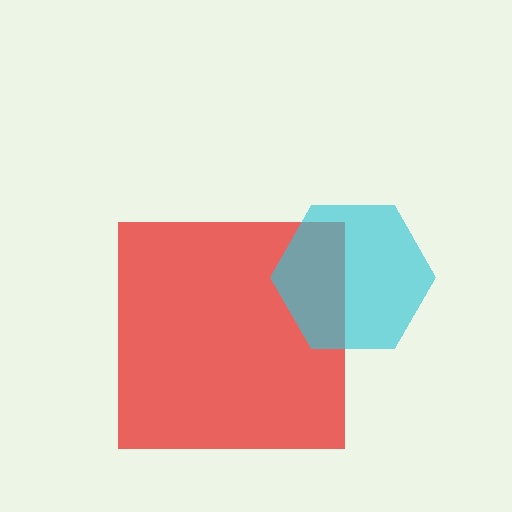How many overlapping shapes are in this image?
There are 2 overlapping shapes in the image.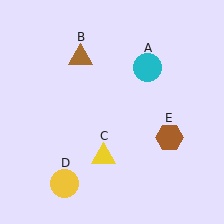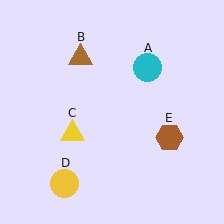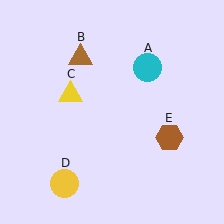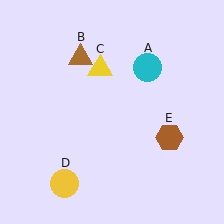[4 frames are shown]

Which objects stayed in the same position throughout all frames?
Cyan circle (object A) and brown triangle (object B) and yellow circle (object D) and brown hexagon (object E) remained stationary.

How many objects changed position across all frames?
1 object changed position: yellow triangle (object C).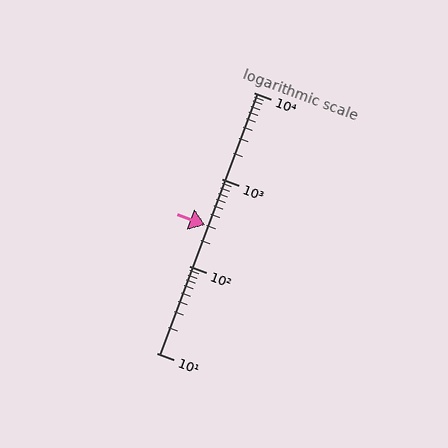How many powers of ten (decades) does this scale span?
The scale spans 3 decades, from 10 to 10000.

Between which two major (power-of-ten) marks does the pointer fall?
The pointer is between 100 and 1000.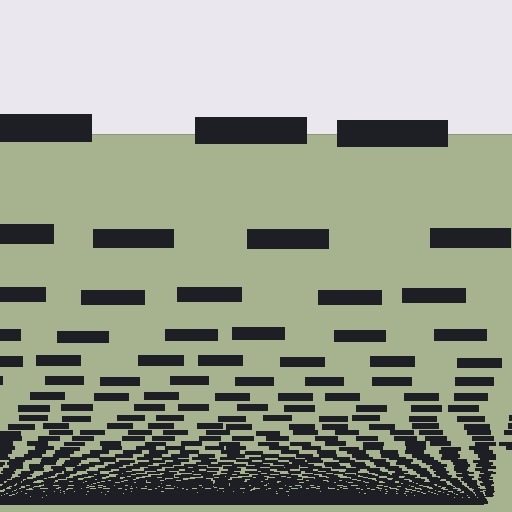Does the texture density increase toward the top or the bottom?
Density increases toward the bottom.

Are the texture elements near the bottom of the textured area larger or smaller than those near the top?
Smaller. The gradient is inverted — elements near the bottom are smaller and denser.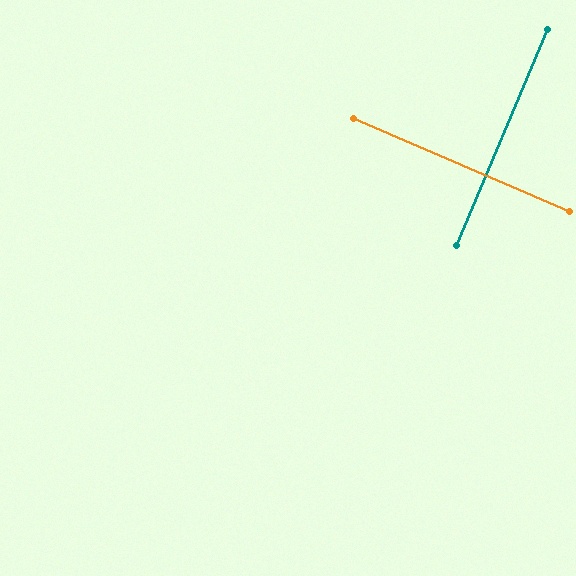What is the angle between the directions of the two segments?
Approximately 89 degrees.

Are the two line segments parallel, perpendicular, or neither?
Perpendicular — they meet at approximately 89°.